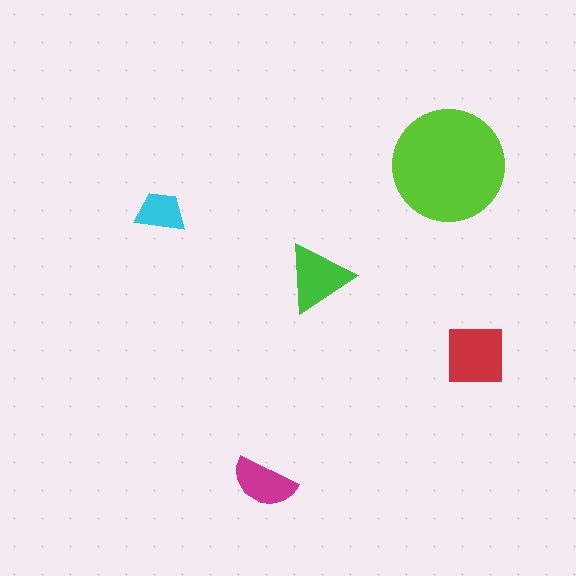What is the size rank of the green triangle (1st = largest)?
3rd.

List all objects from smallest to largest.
The cyan trapezoid, the magenta semicircle, the green triangle, the red square, the lime circle.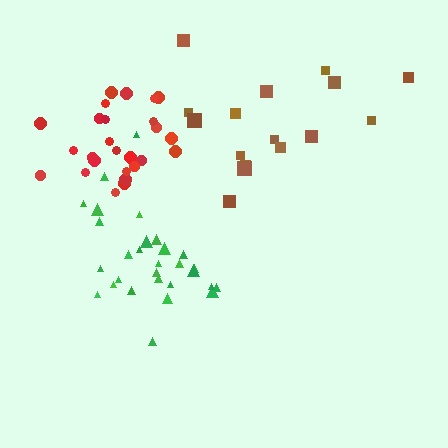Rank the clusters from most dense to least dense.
red, green, brown.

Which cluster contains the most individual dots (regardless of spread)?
Green (29).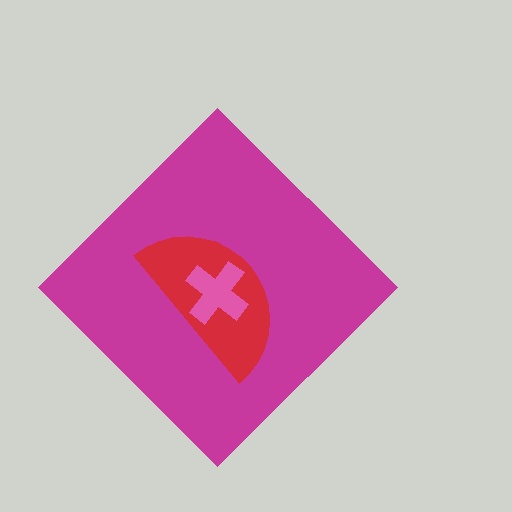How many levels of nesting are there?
3.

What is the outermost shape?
The magenta diamond.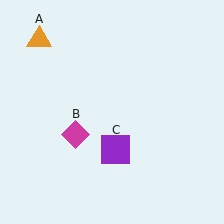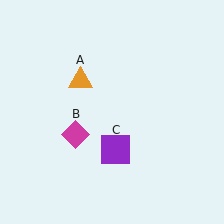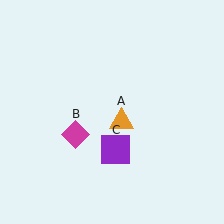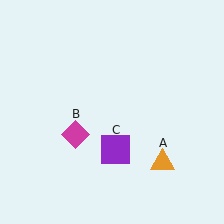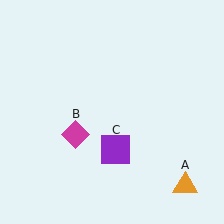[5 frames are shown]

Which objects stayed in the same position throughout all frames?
Magenta diamond (object B) and purple square (object C) remained stationary.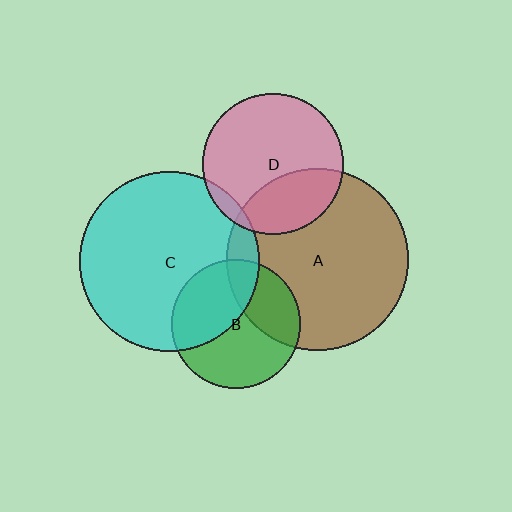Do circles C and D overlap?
Yes.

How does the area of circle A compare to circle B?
Approximately 2.0 times.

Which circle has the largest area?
Circle A (brown).